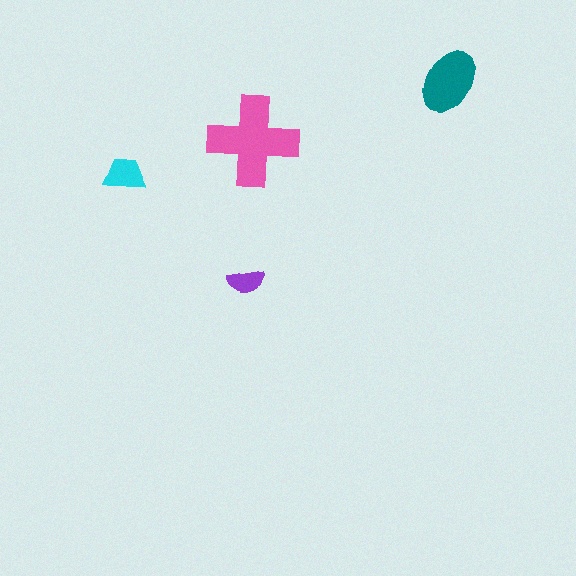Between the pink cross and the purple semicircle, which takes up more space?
The pink cross.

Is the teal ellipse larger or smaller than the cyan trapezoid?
Larger.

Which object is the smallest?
The purple semicircle.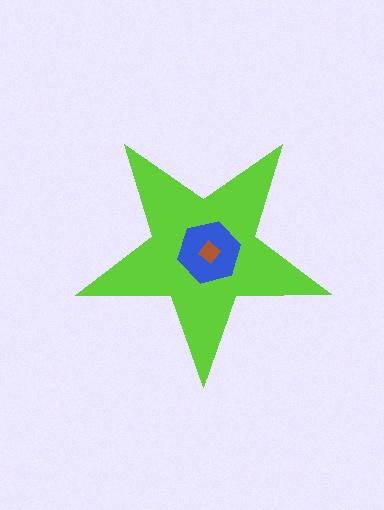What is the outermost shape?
The lime star.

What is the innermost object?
The brown diamond.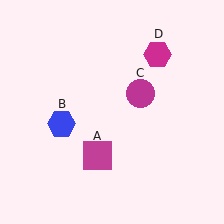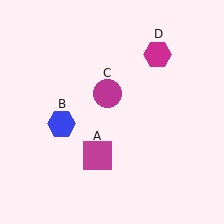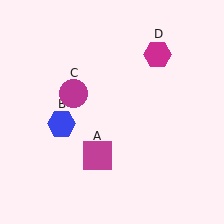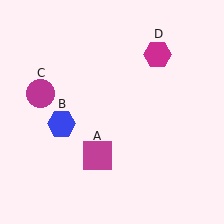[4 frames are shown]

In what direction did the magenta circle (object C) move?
The magenta circle (object C) moved left.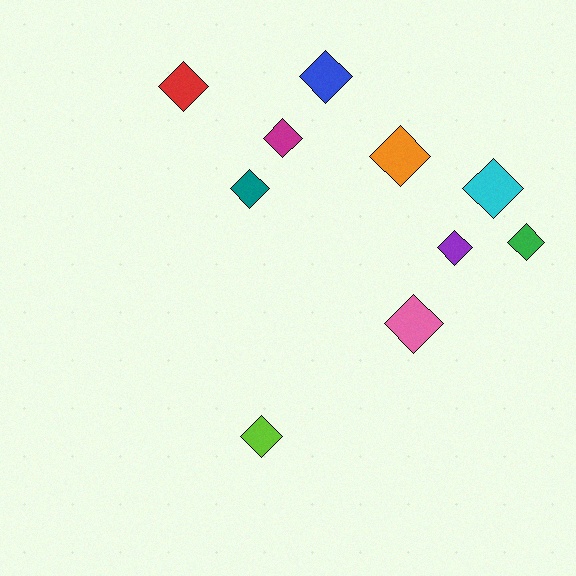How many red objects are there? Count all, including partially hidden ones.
There is 1 red object.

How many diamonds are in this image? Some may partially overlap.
There are 10 diamonds.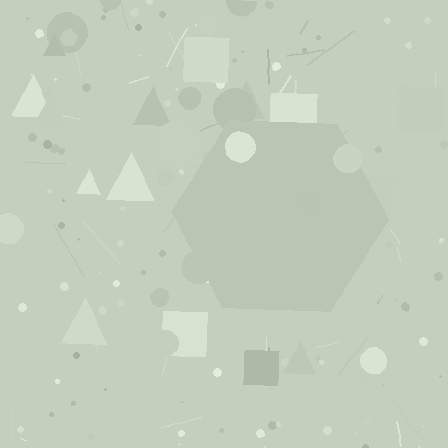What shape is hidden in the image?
A hexagon is hidden in the image.